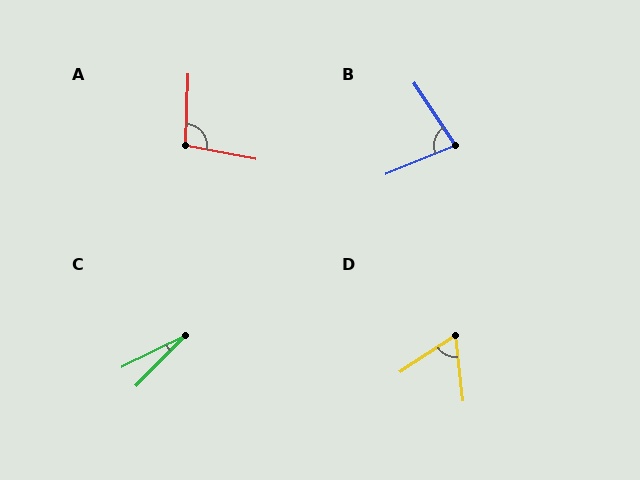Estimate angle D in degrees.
Approximately 63 degrees.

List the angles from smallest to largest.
C (19°), D (63°), B (79°), A (99°).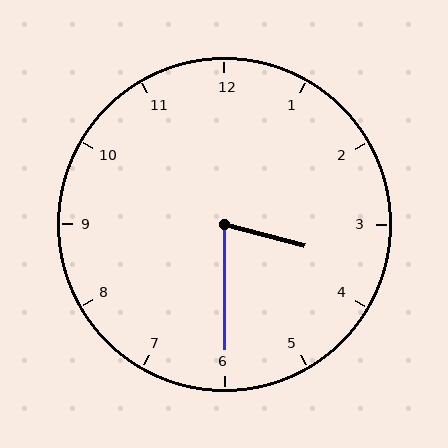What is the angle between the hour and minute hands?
Approximately 75 degrees.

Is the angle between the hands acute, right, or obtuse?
It is acute.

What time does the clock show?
3:30.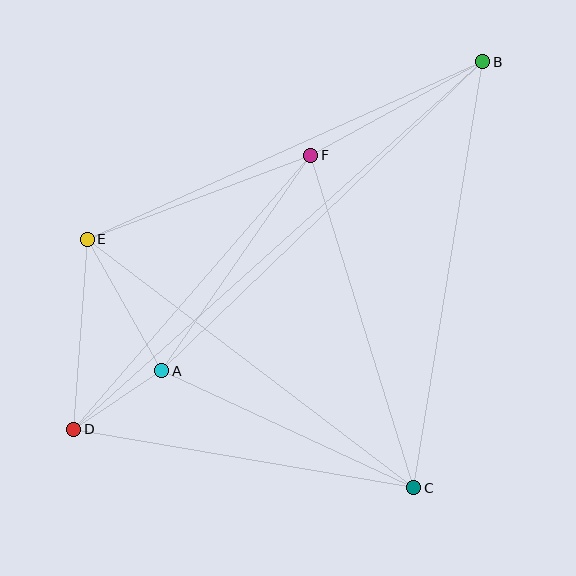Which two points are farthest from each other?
Points B and D are farthest from each other.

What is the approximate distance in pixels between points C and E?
The distance between C and E is approximately 411 pixels.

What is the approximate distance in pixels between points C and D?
The distance between C and D is approximately 345 pixels.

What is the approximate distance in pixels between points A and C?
The distance between A and C is approximately 278 pixels.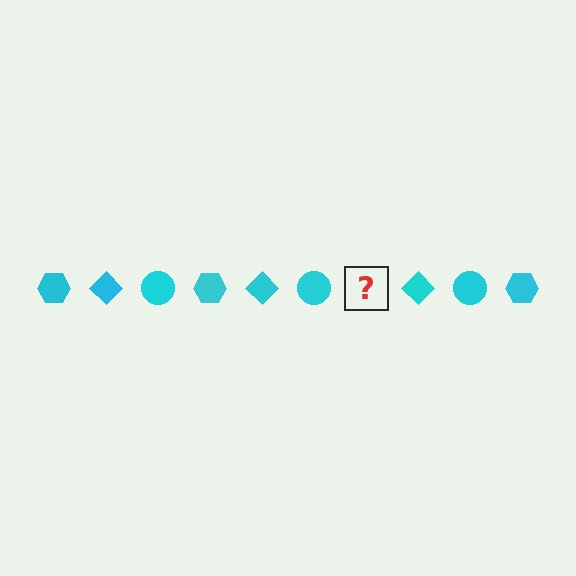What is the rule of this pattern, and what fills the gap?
The rule is that the pattern cycles through hexagon, diamond, circle shapes in cyan. The gap should be filled with a cyan hexagon.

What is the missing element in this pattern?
The missing element is a cyan hexagon.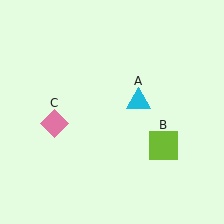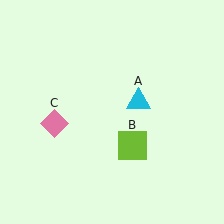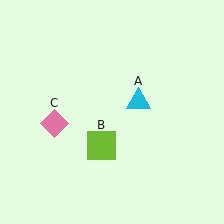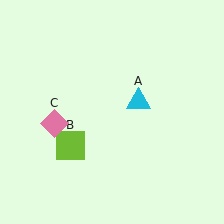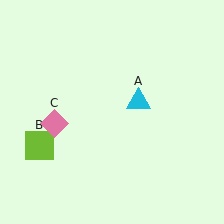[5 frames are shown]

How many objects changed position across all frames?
1 object changed position: lime square (object B).